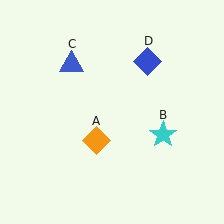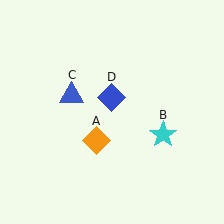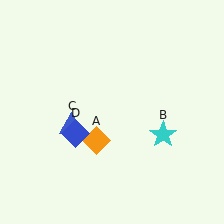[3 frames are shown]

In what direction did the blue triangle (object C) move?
The blue triangle (object C) moved down.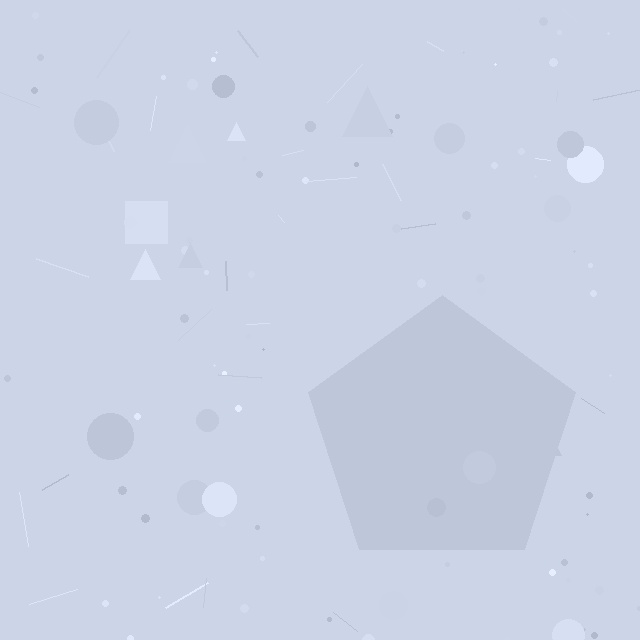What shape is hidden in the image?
A pentagon is hidden in the image.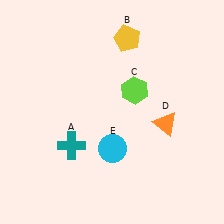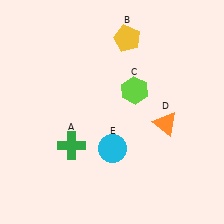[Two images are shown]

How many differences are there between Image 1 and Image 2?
There is 1 difference between the two images.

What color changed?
The cross (A) changed from teal in Image 1 to green in Image 2.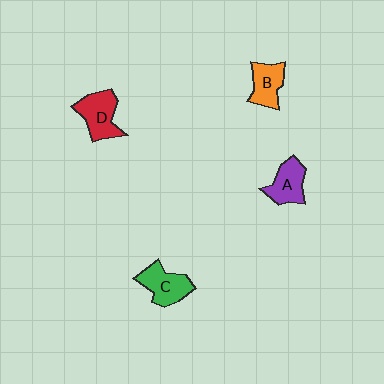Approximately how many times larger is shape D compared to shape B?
Approximately 1.2 times.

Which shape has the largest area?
Shape D (red).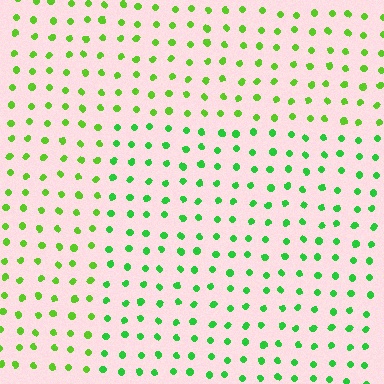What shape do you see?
I see a rectangle.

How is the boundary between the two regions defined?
The boundary is defined purely by a slight shift in hue (about 26 degrees). Spacing, size, and orientation are identical on both sides.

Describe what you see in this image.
The image is filled with small lime elements in a uniform arrangement. A rectangle-shaped region is visible where the elements are tinted to a slightly different hue, forming a subtle color boundary.